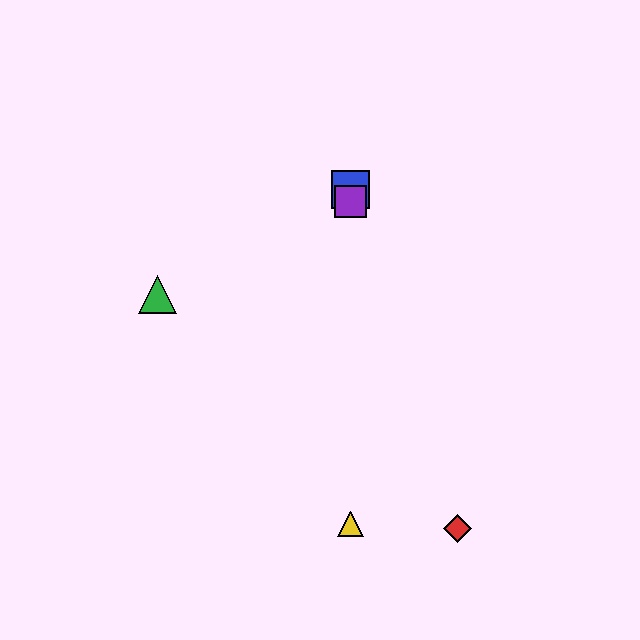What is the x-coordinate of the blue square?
The blue square is at x≈351.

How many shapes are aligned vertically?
3 shapes (the blue square, the yellow triangle, the purple square) are aligned vertically.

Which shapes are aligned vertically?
The blue square, the yellow triangle, the purple square are aligned vertically.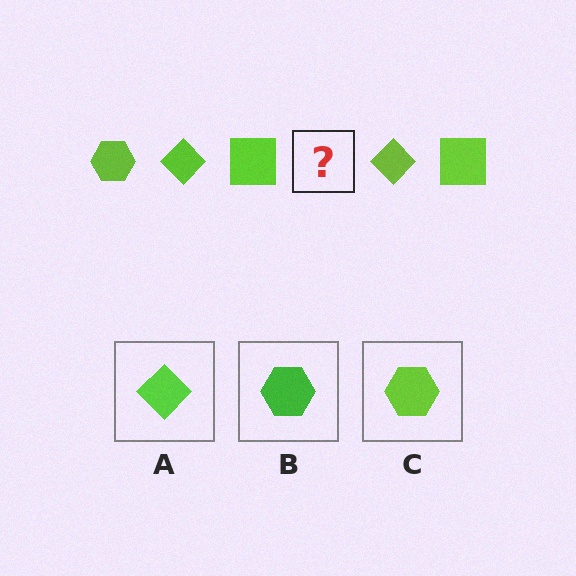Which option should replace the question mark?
Option C.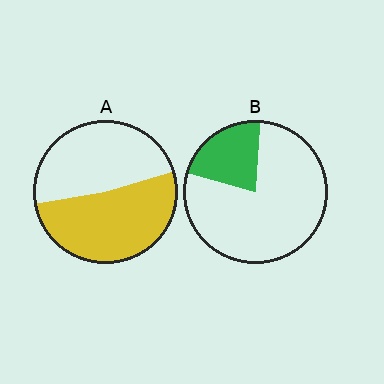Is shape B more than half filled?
No.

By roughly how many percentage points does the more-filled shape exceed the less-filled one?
By roughly 30 percentage points (A over B).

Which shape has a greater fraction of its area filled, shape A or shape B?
Shape A.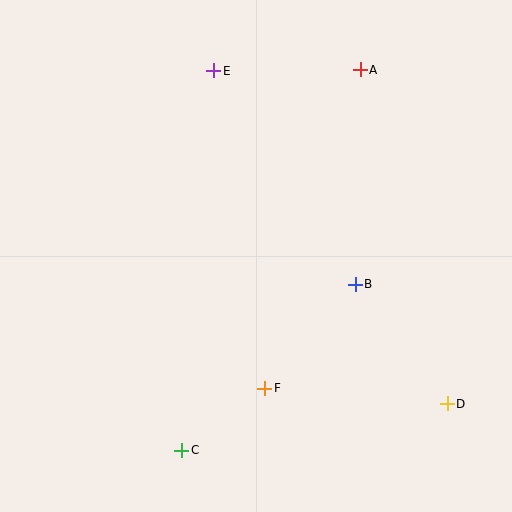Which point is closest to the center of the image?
Point B at (355, 284) is closest to the center.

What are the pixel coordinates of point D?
Point D is at (447, 404).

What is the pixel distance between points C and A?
The distance between C and A is 420 pixels.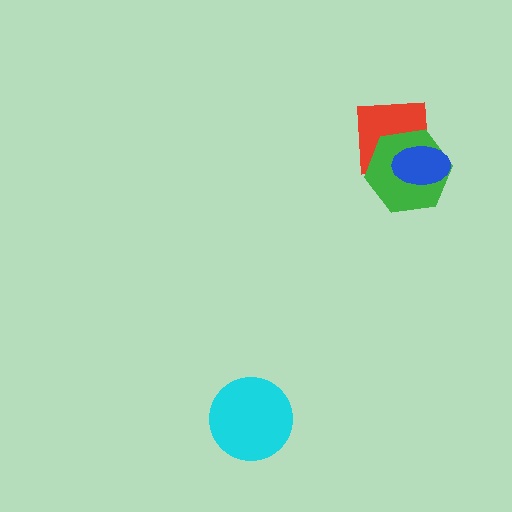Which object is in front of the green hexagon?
The blue ellipse is in front of the green hexagon.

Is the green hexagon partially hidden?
Yes, it is partially covered by another shape.